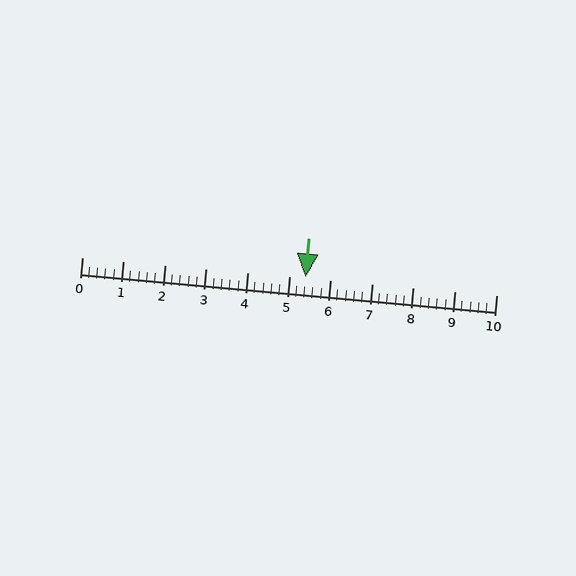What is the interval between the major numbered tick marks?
The major tick marks are spaced 1 units apart.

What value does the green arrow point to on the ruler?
The green arrow points to approximately 5.4.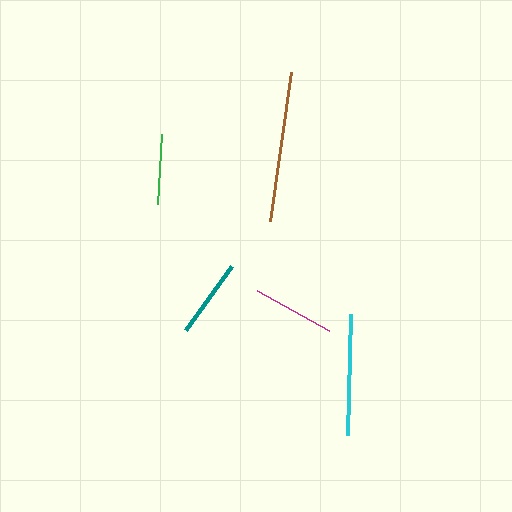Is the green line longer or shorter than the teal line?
The teal line is longer than the green line.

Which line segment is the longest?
The brown line is the longest at approximately 150 pixels.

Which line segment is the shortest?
The green line is the shortest at approximately 70 pixels.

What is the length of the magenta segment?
The magenta segment is approximately 83 pixels long.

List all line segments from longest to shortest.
From longest to shortest: brown, cyan, magenta, teal, green.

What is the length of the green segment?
The green segment is approximately 70 pixels long.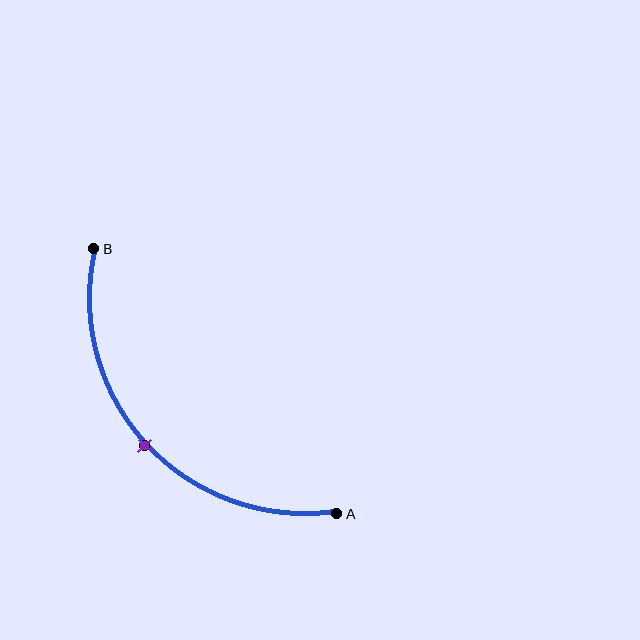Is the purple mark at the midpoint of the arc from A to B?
Yes. The purple mark lies on the arc at equal arc-length from both A and B — it is the arc midpoint.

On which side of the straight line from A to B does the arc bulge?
The arc bulges below and to the left of the straight line connecting A and B.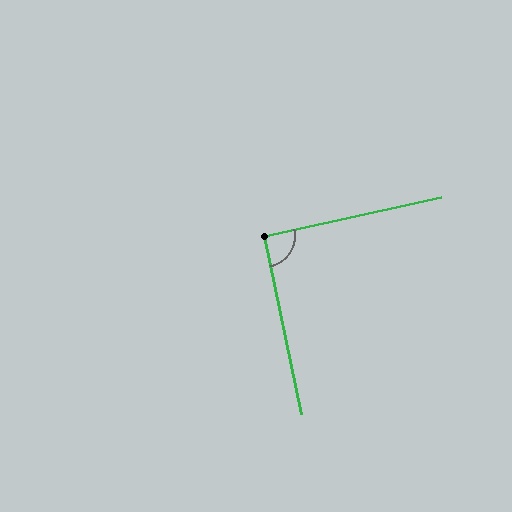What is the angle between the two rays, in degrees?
Approximately 91 degrees.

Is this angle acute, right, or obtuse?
It is approximately a right angle.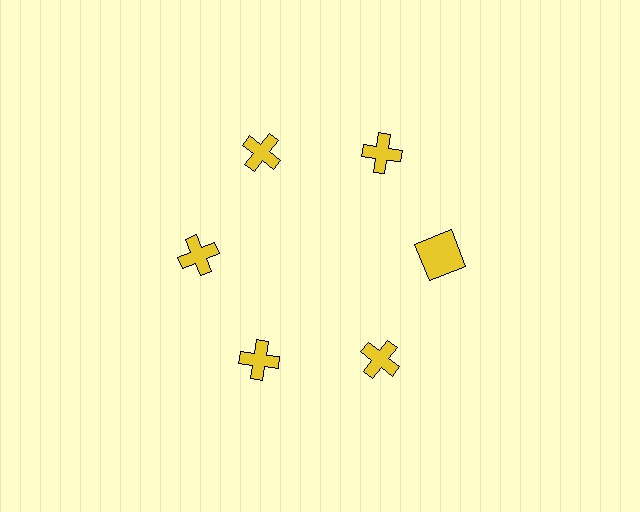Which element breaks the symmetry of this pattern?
The yellow square at roughly the 3 o'clock position breaks the symmetry. All other shapes are yellow crosses.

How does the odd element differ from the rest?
It has a different shape: square instead of cross.